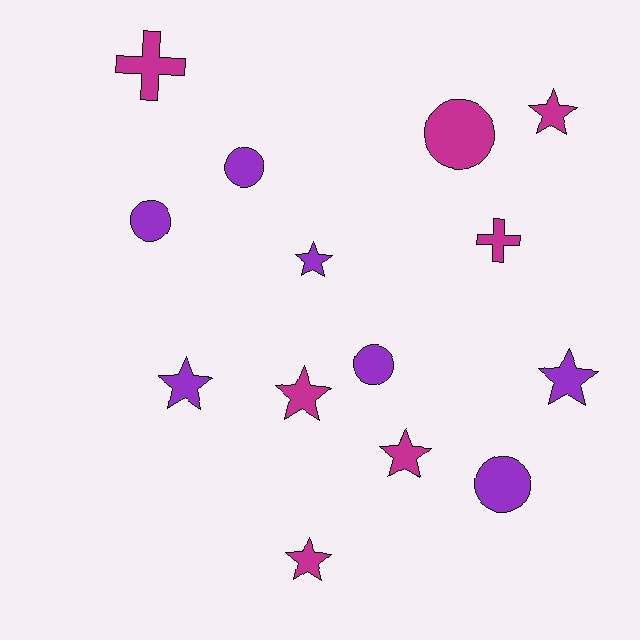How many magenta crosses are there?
There are 2 magenta crosses.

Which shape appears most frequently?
Star, with 7 objects.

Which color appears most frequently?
Magenta, with 7 objects.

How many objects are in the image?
There are 14 objects.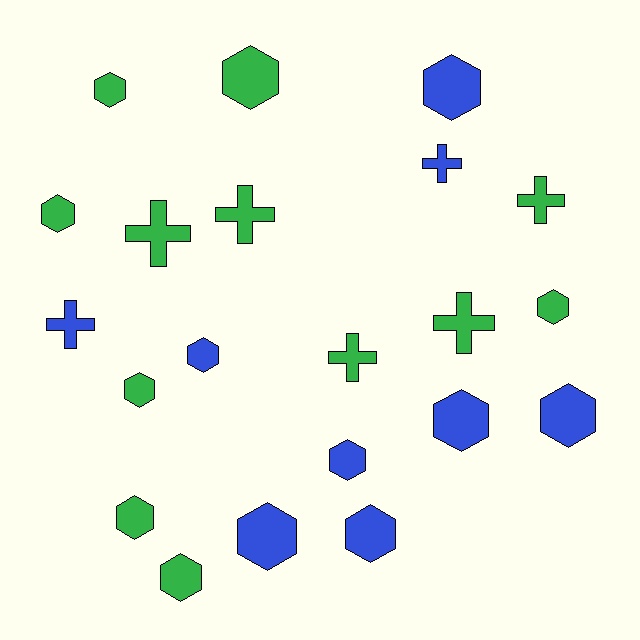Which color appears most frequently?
Green, with 12 objects.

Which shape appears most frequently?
Hexagon, with 14 objects.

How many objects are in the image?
There are 21 objects.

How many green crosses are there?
There are 5 green crosses.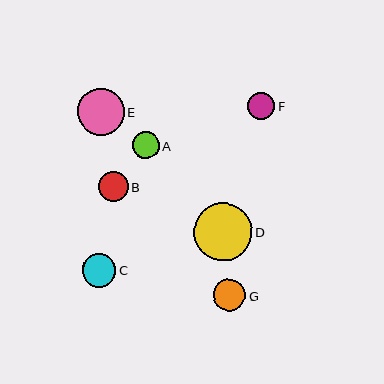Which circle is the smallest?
Circle A is the smallest with a size of approximately 27 pixels.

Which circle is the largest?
Circle D is the largest with a size of approximately 58 pixels.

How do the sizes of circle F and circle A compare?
Circle F and circle A are approximately the same size.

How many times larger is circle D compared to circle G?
Circle D is approximately 1.8 times the size of circle G.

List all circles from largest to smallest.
From largest to smallest: D, E, C, G, B, F, A.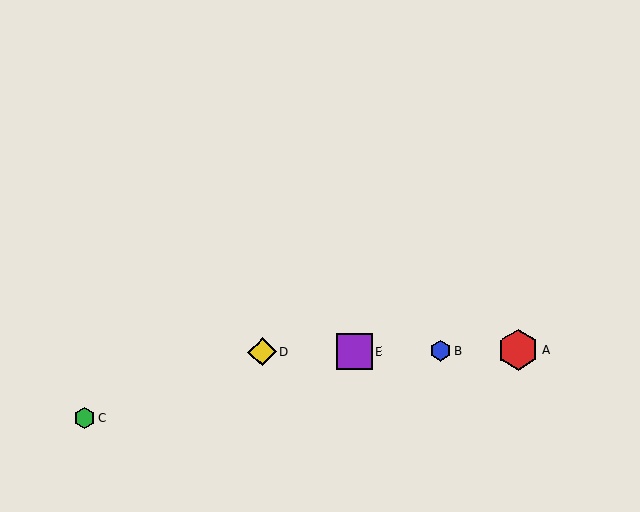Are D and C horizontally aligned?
No, D is at y≈352 and C is at y≈418.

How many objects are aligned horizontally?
4 objects (A, B, D, E) are aligned horizontally.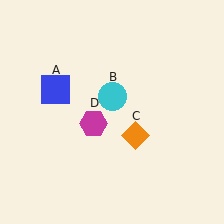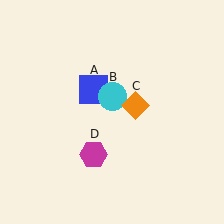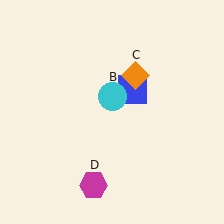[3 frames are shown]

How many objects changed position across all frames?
3 objects changed position: blue square (object A), orange diamond (object C), magenta hexagon (object D).